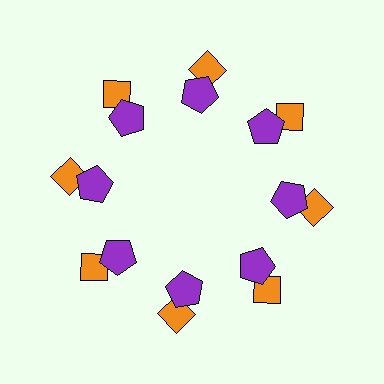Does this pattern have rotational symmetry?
Yes, this pattern has 8-fold rotational symmetry. It looks the same after rotating 45 degrees around the center.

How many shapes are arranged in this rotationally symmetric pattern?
There are 16 shapes, arranged in 8 groups of 2.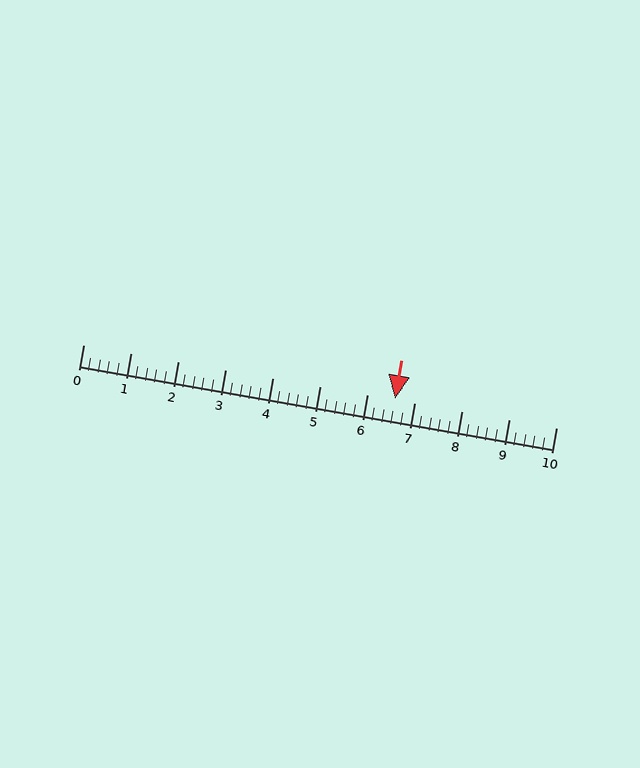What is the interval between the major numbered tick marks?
The major tick marks are spaced 1 units apart.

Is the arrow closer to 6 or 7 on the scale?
The arrow is closer to 7.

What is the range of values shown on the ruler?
The ruler shows values from 0 to 10.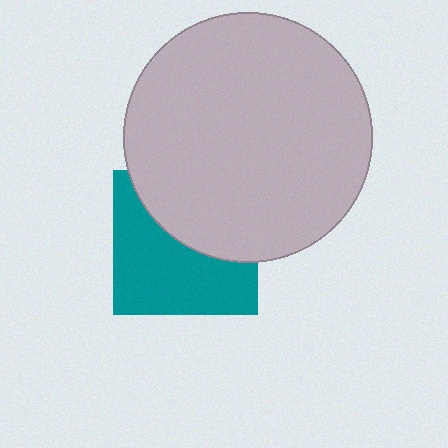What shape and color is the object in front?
The object in front is a light gray circle.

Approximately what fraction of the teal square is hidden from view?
Roughly 44% of the teal square is hidden behind the light gray circle.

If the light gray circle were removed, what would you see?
You would see the complete teal square.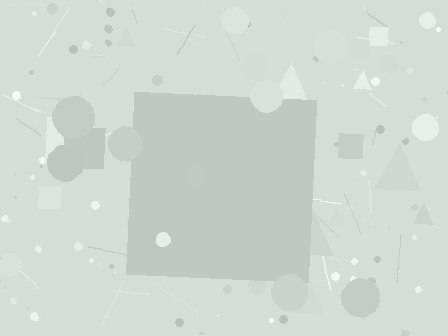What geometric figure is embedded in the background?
A square is embedded in the background.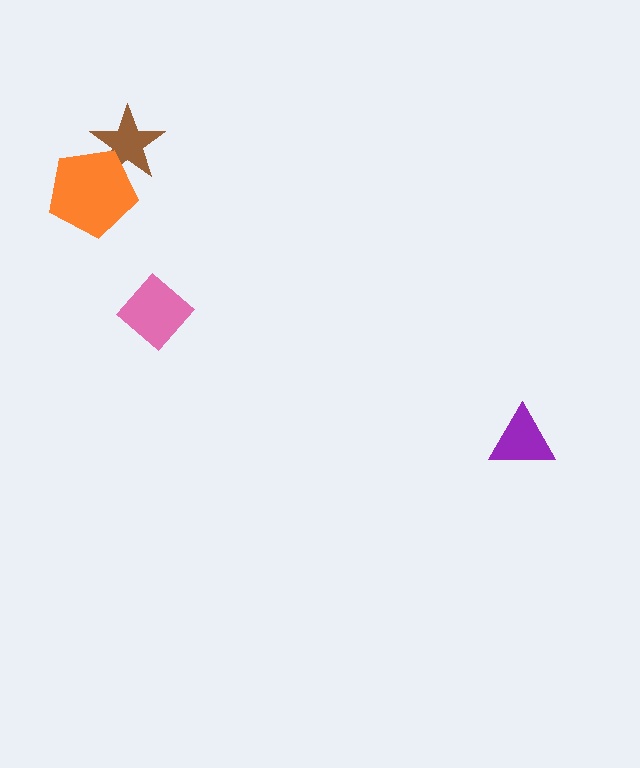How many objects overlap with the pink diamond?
0 objects overlap with the pink diamond.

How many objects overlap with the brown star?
1 object overlaps with the brown star.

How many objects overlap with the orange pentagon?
1 object overlaps with the orange pentagon.